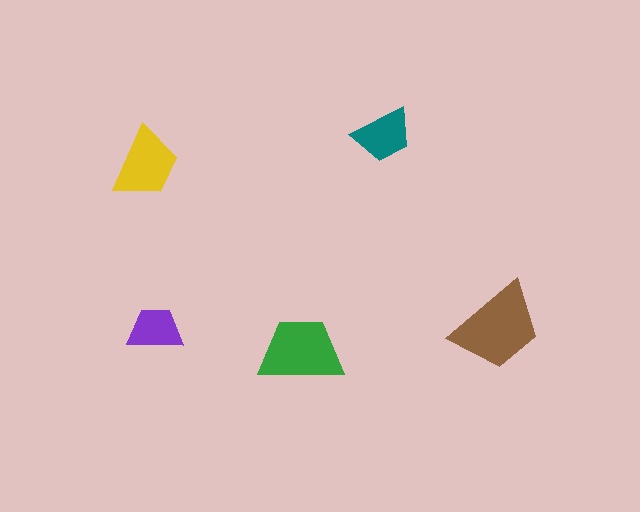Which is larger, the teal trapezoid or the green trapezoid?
The green one.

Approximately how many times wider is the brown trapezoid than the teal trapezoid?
About 1.5 times wider.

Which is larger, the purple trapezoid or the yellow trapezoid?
The yellow one.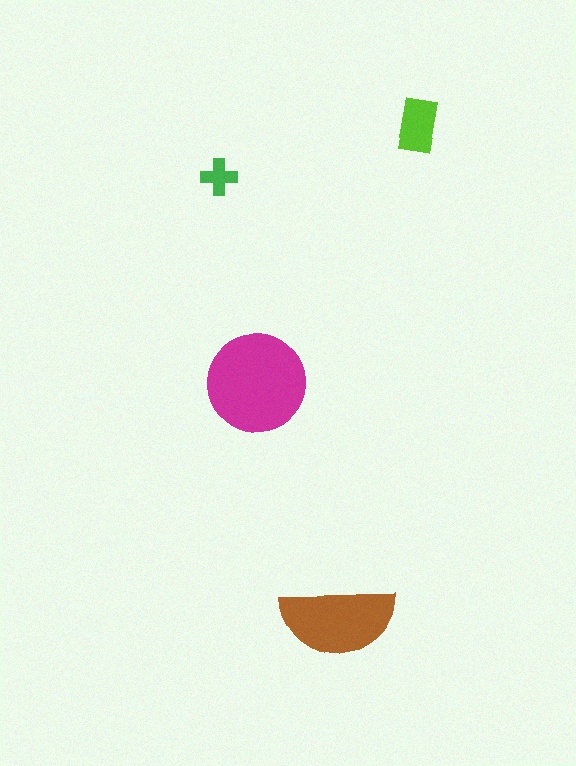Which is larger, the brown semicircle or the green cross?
The brown semicircle.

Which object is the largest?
The magenta circle.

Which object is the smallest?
The green cross.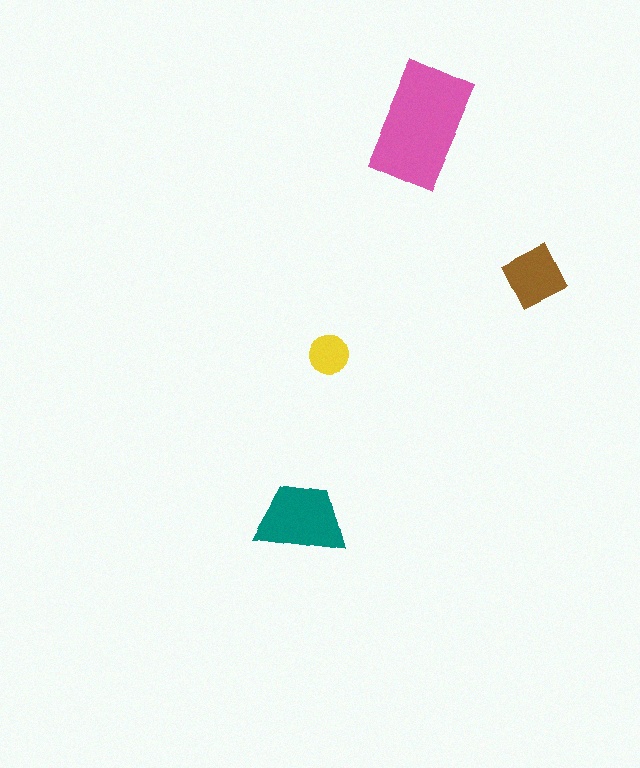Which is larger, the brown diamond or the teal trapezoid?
The teal trapezoid.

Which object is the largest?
The pink rectangle.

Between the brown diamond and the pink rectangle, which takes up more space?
The pink rectangle.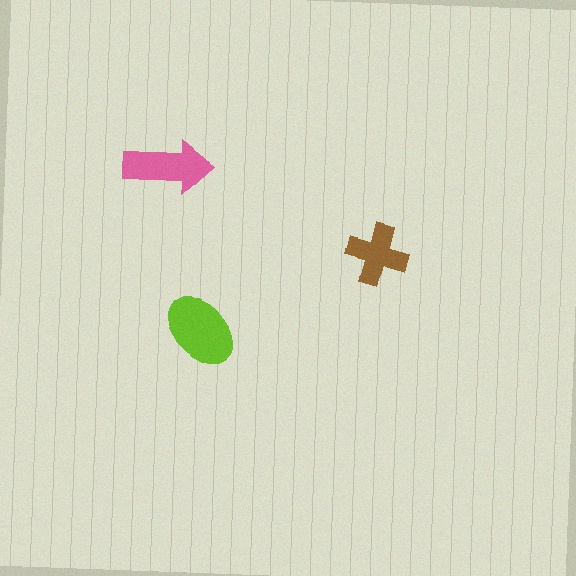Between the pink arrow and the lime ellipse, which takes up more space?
The lime ellipse.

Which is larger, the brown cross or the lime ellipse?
The lime ellipse.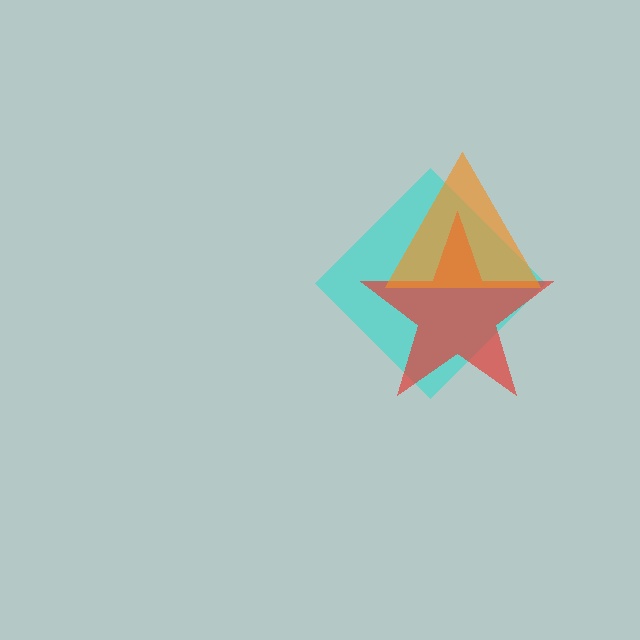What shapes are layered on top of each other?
The layered shapes are: a cyan diamond, a red star, an orange triangle.